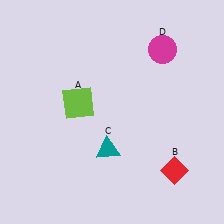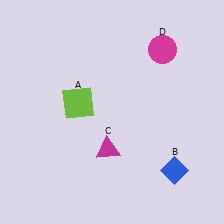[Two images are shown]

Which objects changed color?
B changed from red to blue. C changed from teal to magenta.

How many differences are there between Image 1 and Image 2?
There are 2 differences between the two images.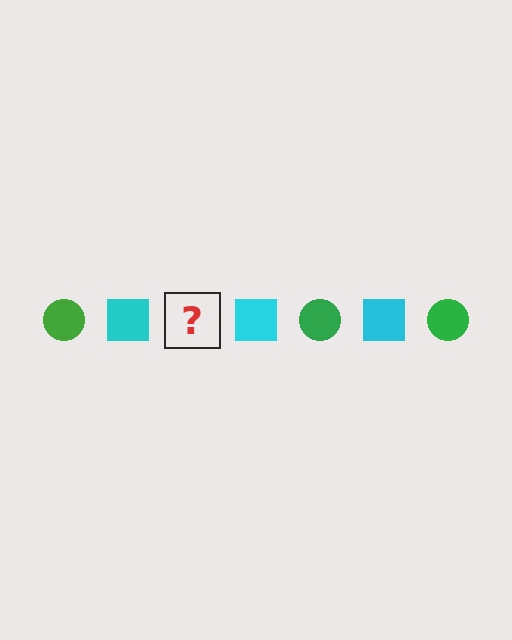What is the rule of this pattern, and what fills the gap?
The rule is that the pattern alternates between green circle and cyan square. The gap should be filled with a green circle.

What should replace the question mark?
The question mark should be replaced with a green circle.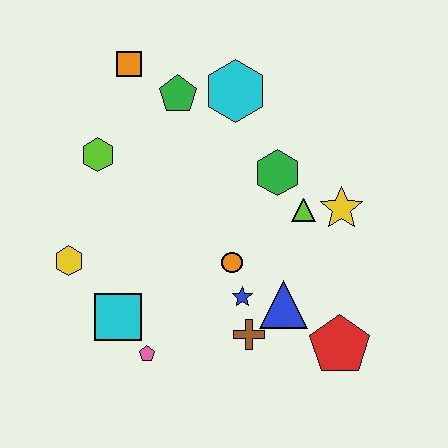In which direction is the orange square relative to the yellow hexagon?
The orange square is above the yellow hexagon.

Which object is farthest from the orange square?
The red pentagon is farthest from the orange square.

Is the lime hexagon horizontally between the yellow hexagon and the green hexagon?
Yes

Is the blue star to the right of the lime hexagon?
Yes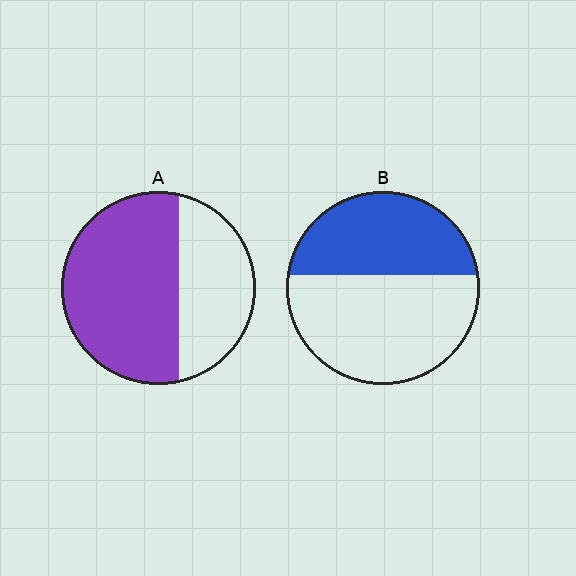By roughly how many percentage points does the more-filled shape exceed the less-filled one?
By roughly 20 percentage points (A over B).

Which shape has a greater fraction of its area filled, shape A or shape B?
Shape A.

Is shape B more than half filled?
No.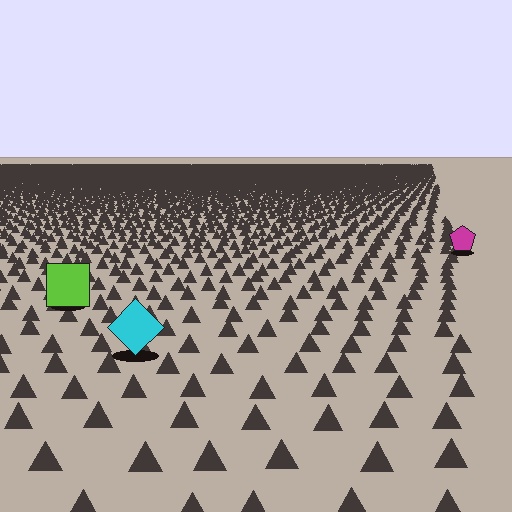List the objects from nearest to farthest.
From nearest to farthest: the cyan diamond, the lime square, the magenta pentagon.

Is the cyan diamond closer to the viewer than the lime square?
Yes. The cyan diamond is closer — you can tell from the texture gradient: the ground texture is coarser near it.